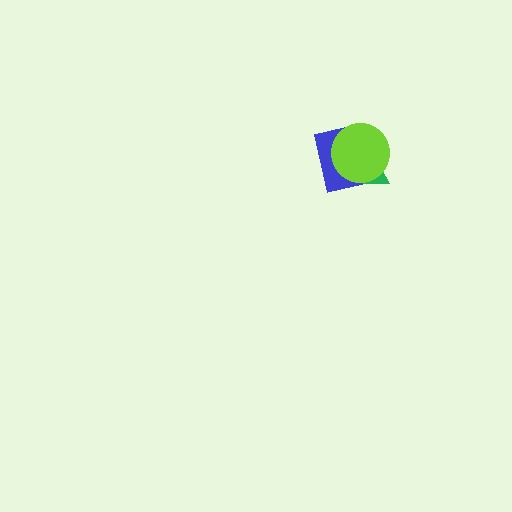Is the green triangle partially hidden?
Yes, it is partially covered by another shape.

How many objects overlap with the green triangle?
2 objects overlap with the green triangle.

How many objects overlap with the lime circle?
2 objects overlap with the lime circle.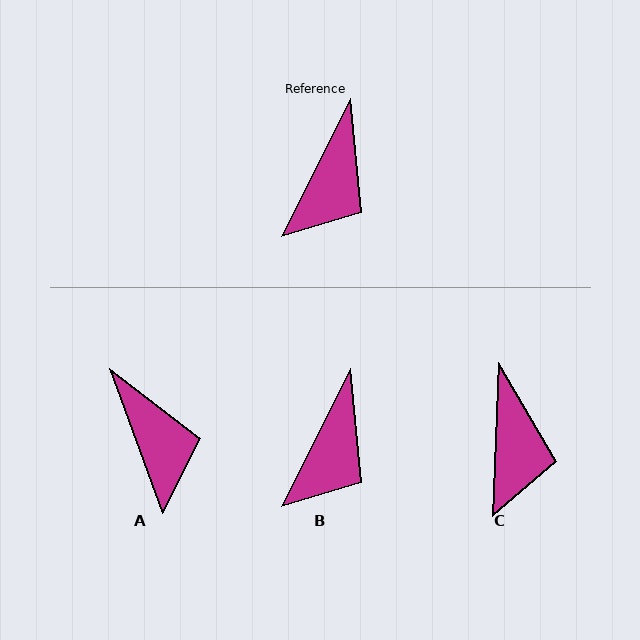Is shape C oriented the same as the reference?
No, it is off by about 25 degrees.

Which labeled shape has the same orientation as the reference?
B.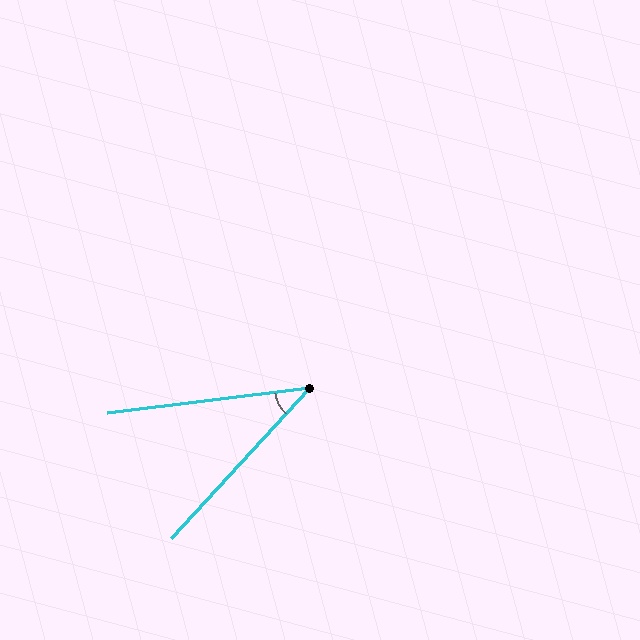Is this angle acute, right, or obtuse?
It is acute.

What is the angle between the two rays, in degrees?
Approximately 40 degrees.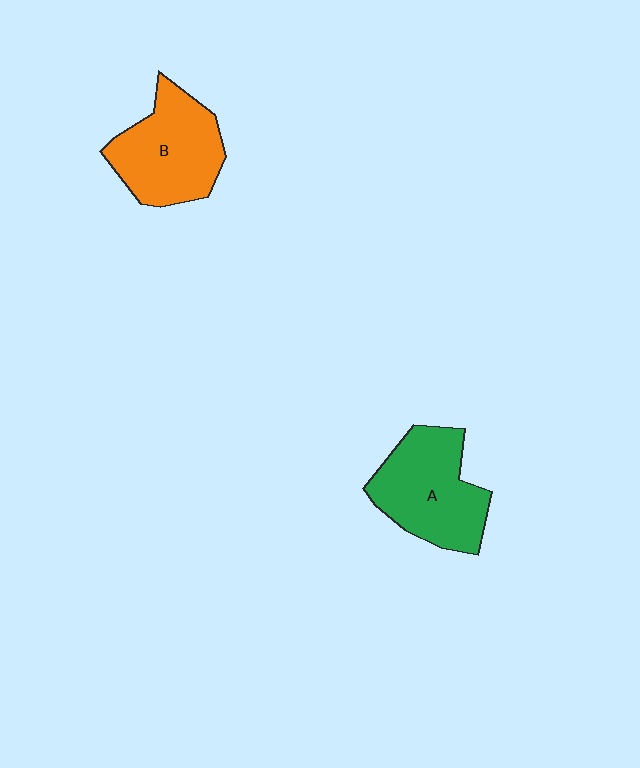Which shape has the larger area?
Shape A (green).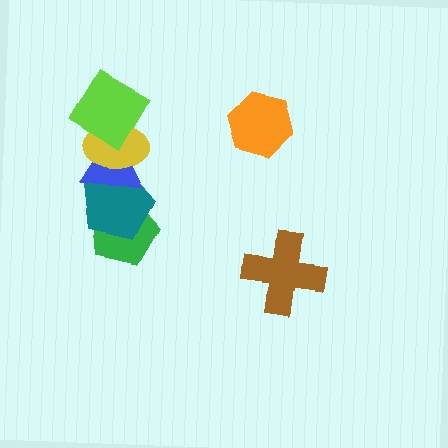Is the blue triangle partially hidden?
Yes, it is partially covered by another shape.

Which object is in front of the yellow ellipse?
The lime diamond is in front of the yellow ellipse.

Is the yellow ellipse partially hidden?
Yes, it is partially covered by another shape.